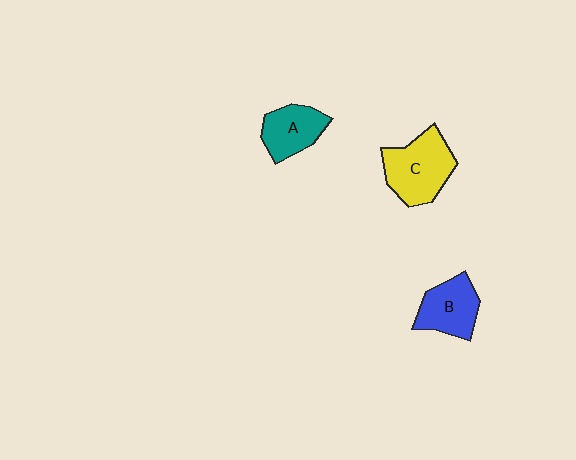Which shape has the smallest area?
Shape A (teal).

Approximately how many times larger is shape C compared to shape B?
Approximately 1.3 times.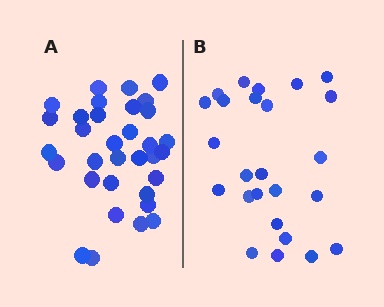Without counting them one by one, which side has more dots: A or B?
Region A (the left region) has more dots.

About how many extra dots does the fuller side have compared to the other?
Region A has roughly 8 or so more dots than region B.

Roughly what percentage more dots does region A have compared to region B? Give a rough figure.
About 30% more.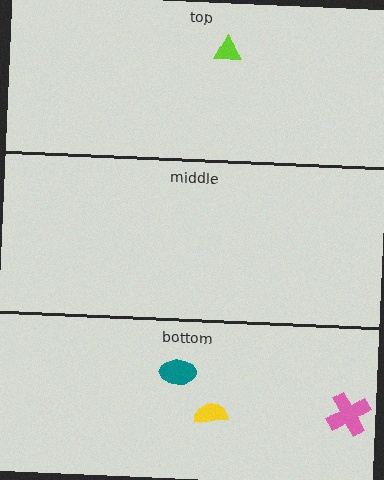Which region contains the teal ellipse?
The bottom region.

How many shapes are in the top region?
1.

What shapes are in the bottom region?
The pink cross, the yellow semicircle, the teal ellipse.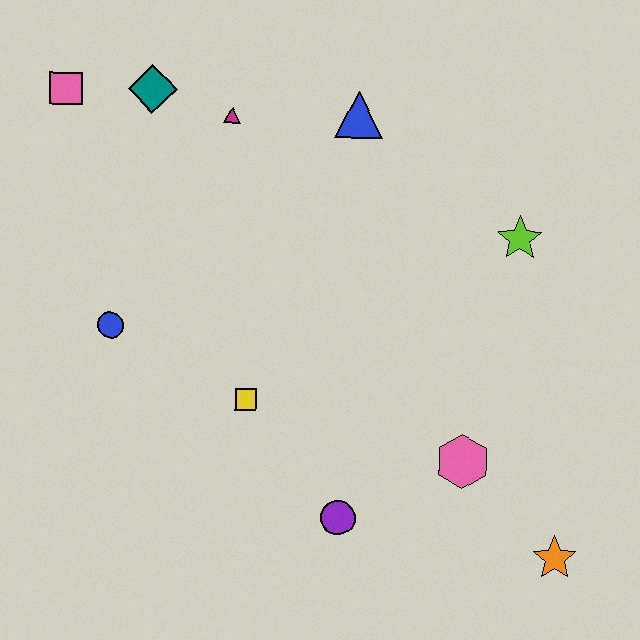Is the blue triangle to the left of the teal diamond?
No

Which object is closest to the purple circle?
The pink hexagon is closest to the purple circle.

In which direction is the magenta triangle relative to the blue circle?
The magenta triangle is above the blue circle.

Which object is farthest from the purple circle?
The pink square is farthest from the purple circle.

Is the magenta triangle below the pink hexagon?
No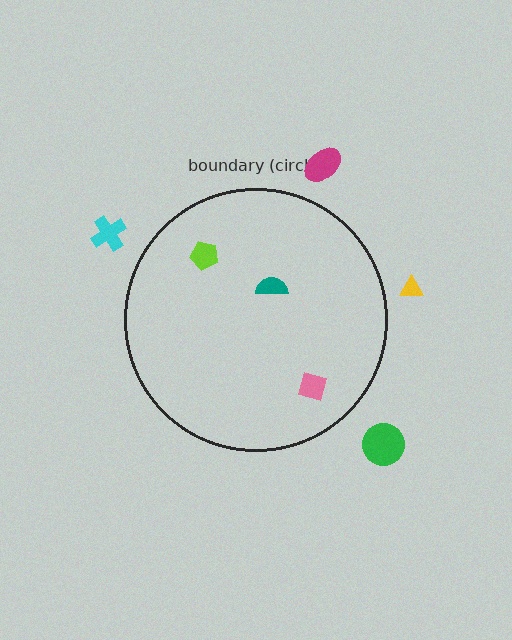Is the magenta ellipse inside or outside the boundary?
Outside.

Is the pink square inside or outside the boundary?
Inside.